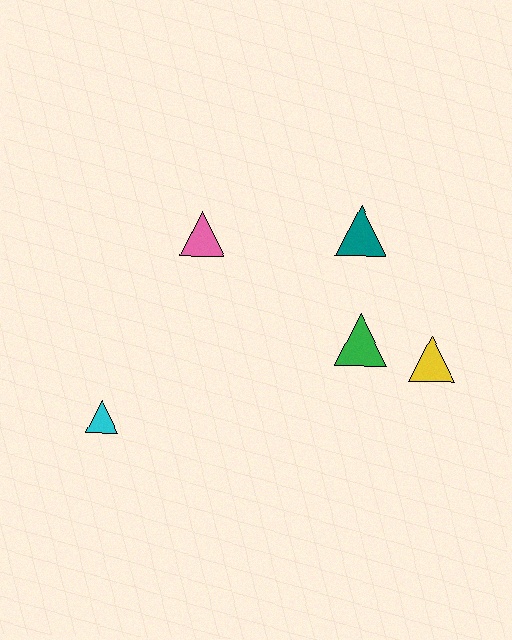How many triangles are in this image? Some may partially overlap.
There are 5 triangles.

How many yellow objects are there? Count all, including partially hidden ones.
There is 1 yellow object.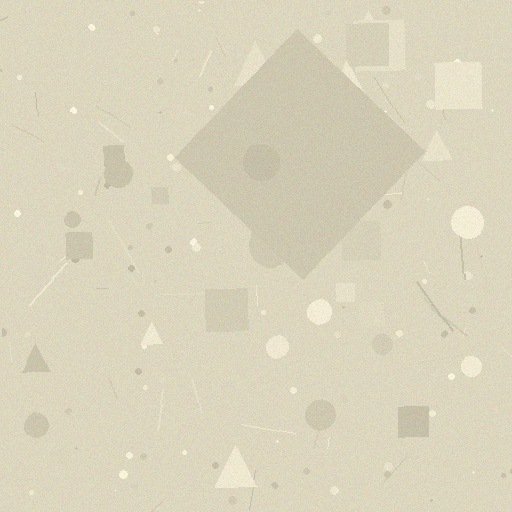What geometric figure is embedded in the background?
A diamond is embedded in the background.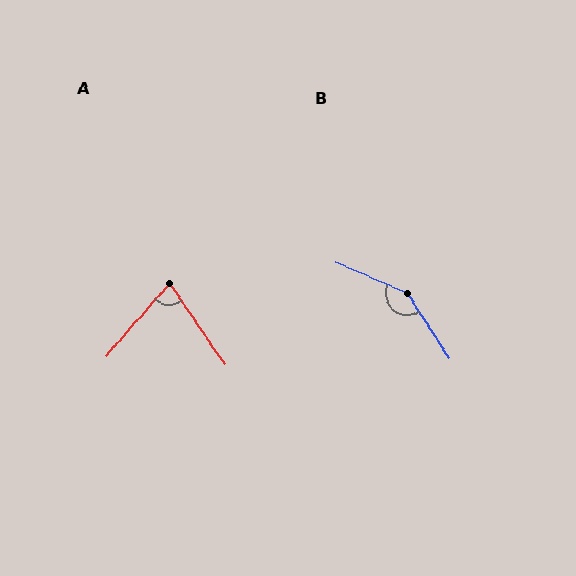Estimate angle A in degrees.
Approximately 75 degrees.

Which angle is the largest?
B, at approximately 147 degrees.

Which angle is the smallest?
A, at approximately 75 degrees.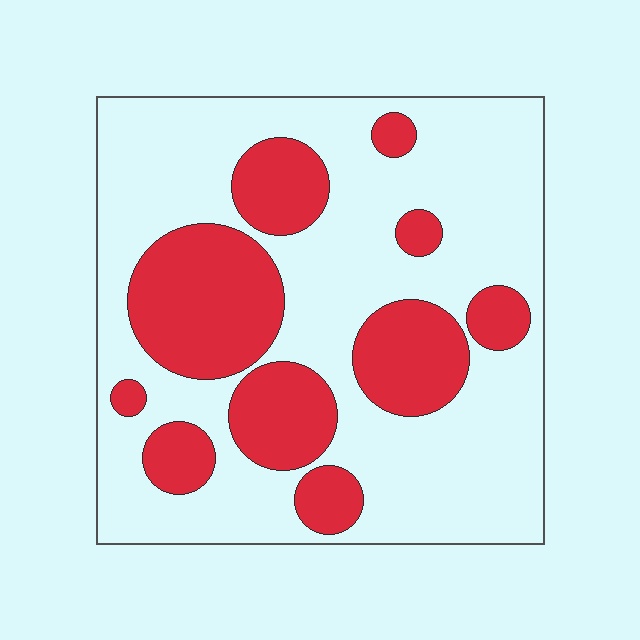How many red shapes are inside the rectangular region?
10.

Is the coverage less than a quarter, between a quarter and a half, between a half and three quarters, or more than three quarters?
Between a quarter and a half.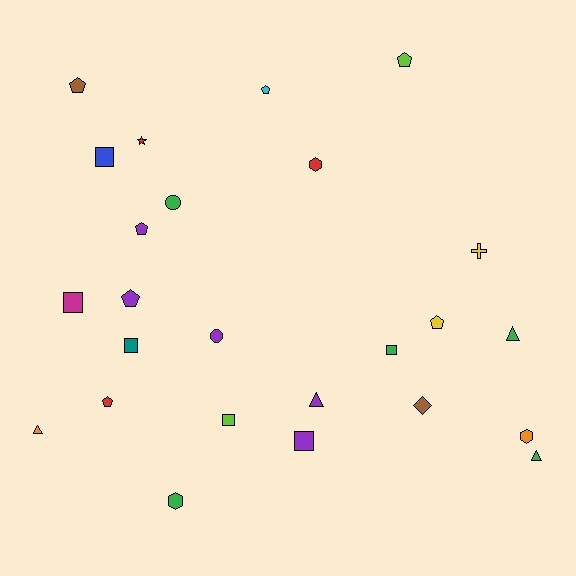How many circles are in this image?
There are 2 circles.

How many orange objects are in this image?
There are 2 orange objects.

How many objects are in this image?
There are 25 objects.